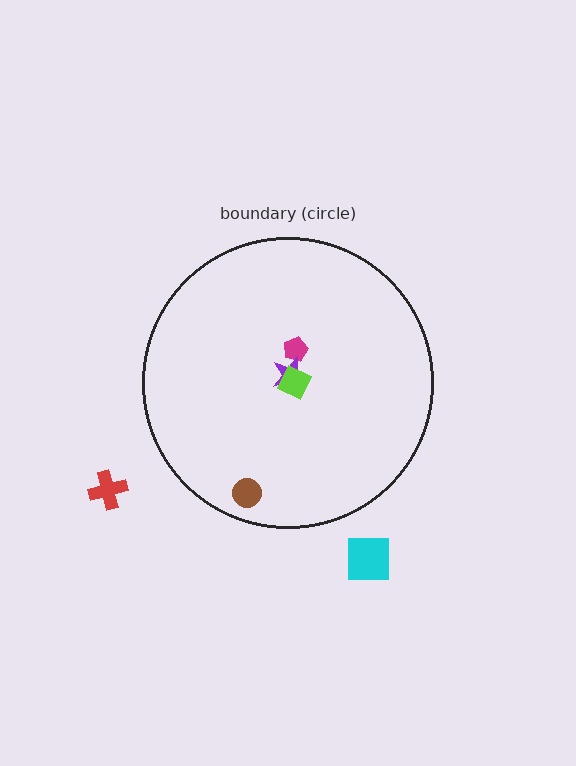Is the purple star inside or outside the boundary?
Inside.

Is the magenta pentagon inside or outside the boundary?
Inside.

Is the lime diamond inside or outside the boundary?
Inside.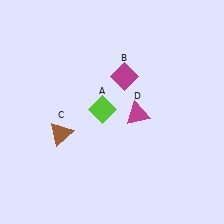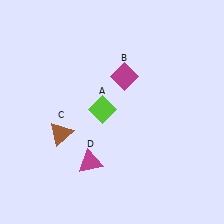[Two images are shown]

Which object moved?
The magenta triangle (D) moved down.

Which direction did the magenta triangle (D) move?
The magenta triangle (D) moved down.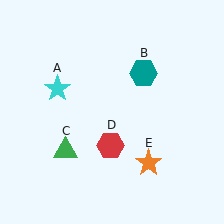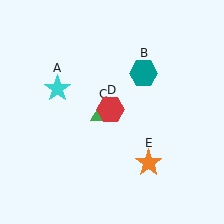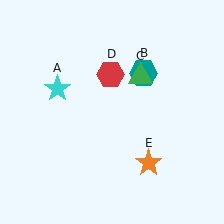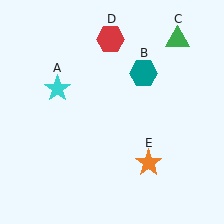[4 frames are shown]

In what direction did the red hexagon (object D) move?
The red hexagon (object D) moved up.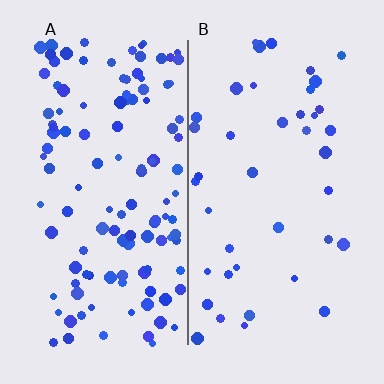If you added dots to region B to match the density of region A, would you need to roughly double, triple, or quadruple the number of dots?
Approximately triple.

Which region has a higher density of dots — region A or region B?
A (the left).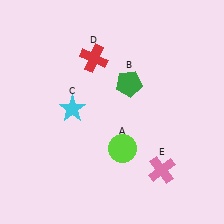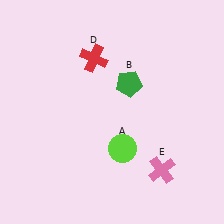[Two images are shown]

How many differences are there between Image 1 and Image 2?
There is 1 difference between the two images.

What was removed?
The cyan star (C) was removed in Image 2.